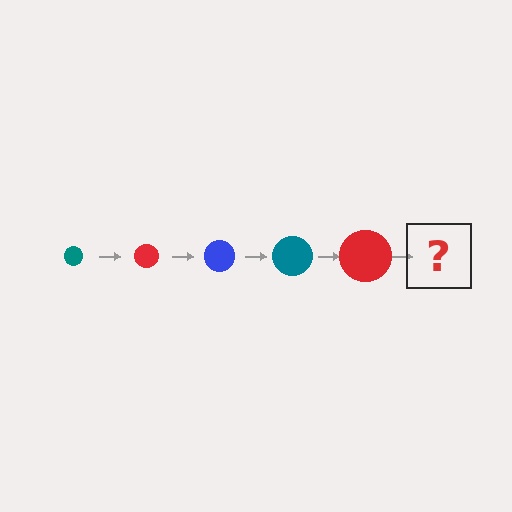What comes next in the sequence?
The next element should be a blue circle, larger than the previous one.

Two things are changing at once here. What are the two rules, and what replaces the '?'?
The two rules are that the circle grows larger each step and the color cycles through teal, red, and blue. The '?' should be a blue circle, larger than the previous one.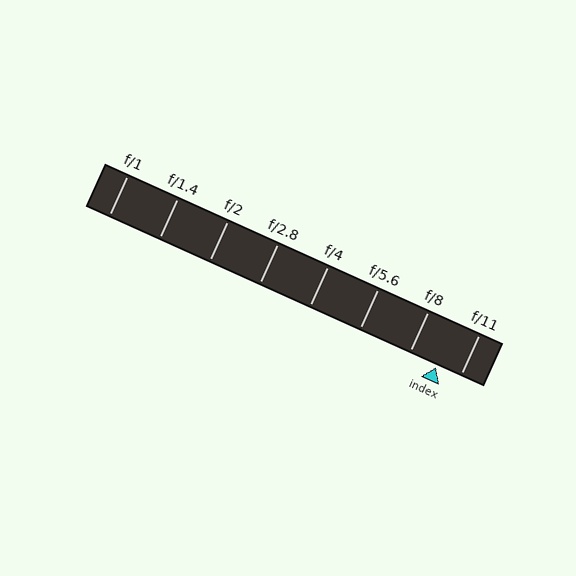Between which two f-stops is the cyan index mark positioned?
The index mark is between f/8 and f/11.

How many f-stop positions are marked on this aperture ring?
There are 8 f-stop positions marked.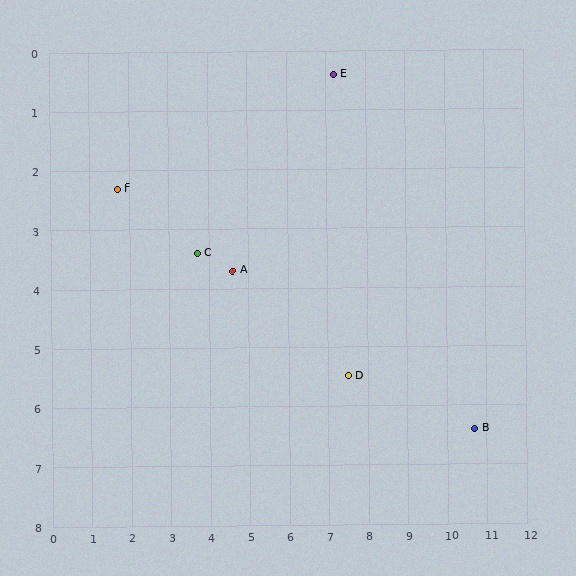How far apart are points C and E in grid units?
Points C and E are about 4.6 grid units apart.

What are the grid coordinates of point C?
Point C is at approximately (3.7, 3.4).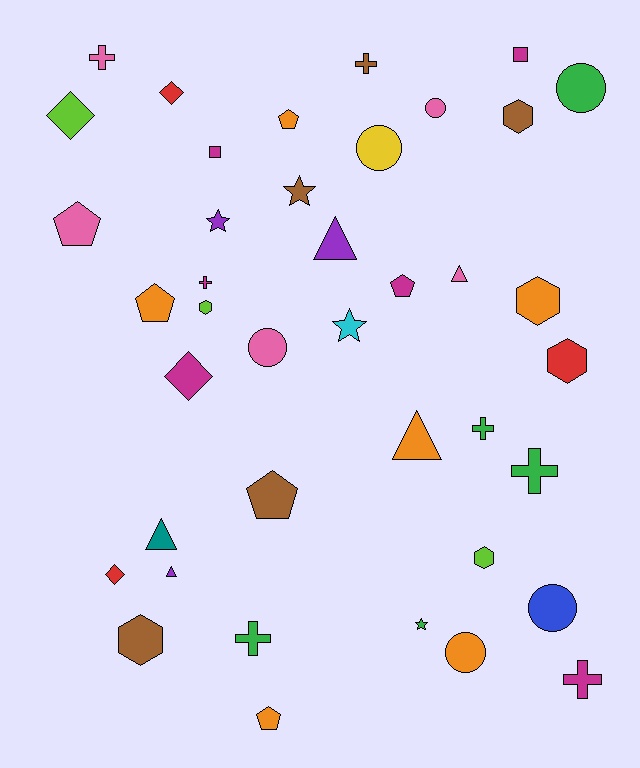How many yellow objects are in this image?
There is 1 yellow object.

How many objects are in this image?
There are 40 objects.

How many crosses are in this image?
There are 7 crosses.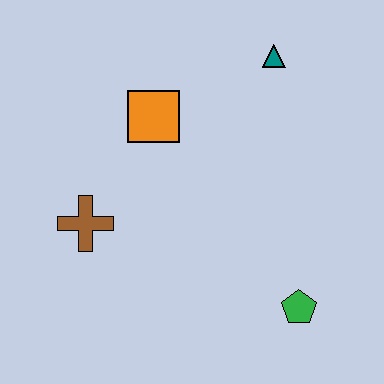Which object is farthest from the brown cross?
The teal triangle is farthest from the brown cross.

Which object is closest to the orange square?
The brown cross is closest to the orange square.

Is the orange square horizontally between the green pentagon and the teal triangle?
No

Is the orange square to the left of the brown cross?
No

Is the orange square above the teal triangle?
No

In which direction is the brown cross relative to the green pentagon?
The brown cross is to the left of the green pentagon.